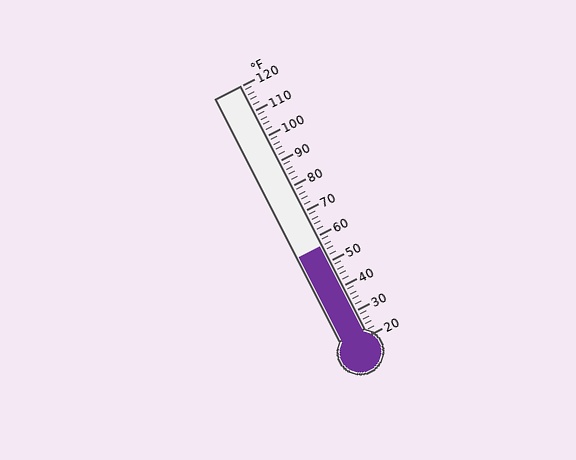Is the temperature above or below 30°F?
The temperature is above 30°F.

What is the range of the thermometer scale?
The thermometer scale ranges from 20°F to 120°F.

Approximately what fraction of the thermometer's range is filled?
The thermometer is filled to approximately 35% of its range.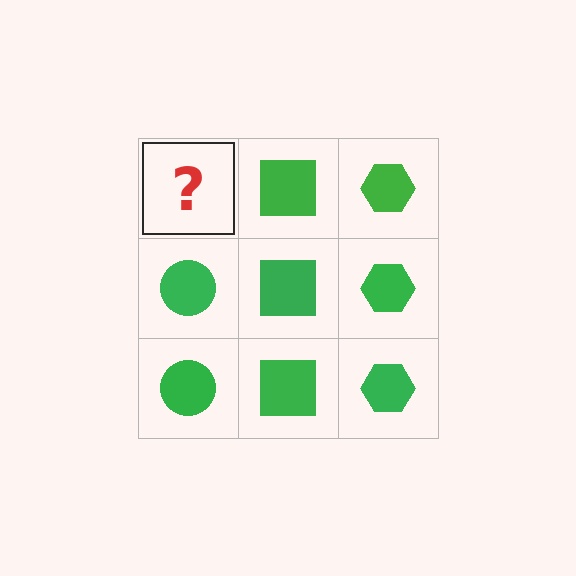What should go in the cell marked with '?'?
The missing cell should contain a green circle.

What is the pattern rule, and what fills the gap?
The rule is that each column has a consistent shape. The gap should be filled with a green circle.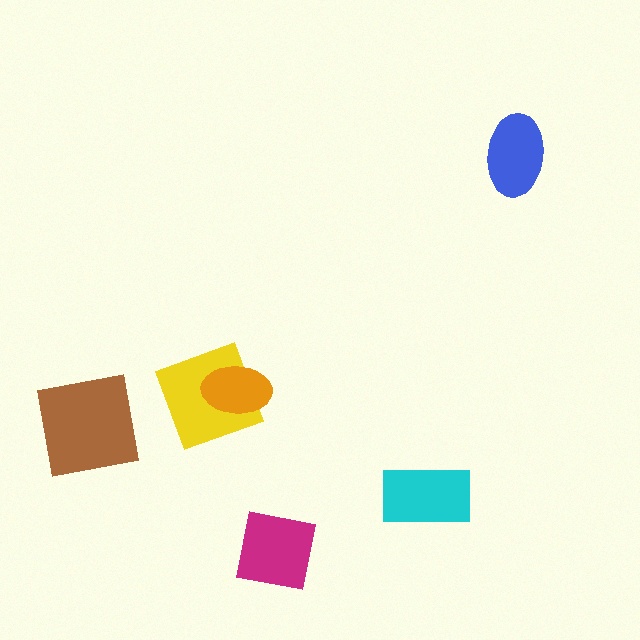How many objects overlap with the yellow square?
1 object overlaps with the yellow square.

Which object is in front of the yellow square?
The orange ellipse is in front of the yellow square.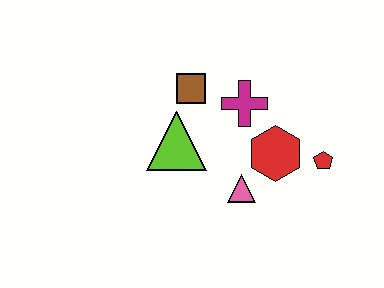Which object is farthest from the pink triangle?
The brown square is farthest from the pink triangle.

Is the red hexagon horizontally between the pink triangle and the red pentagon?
Yes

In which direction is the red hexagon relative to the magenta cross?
The red hexagon is below the magenta cross.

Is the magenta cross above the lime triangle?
Yes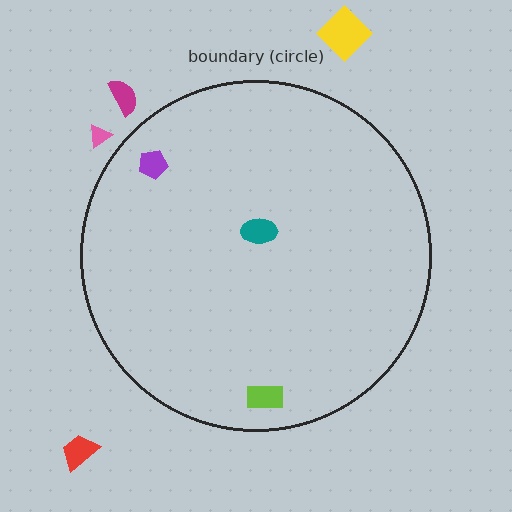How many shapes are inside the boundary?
3 inside, 4 outside.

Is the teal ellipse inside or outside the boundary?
Inside.